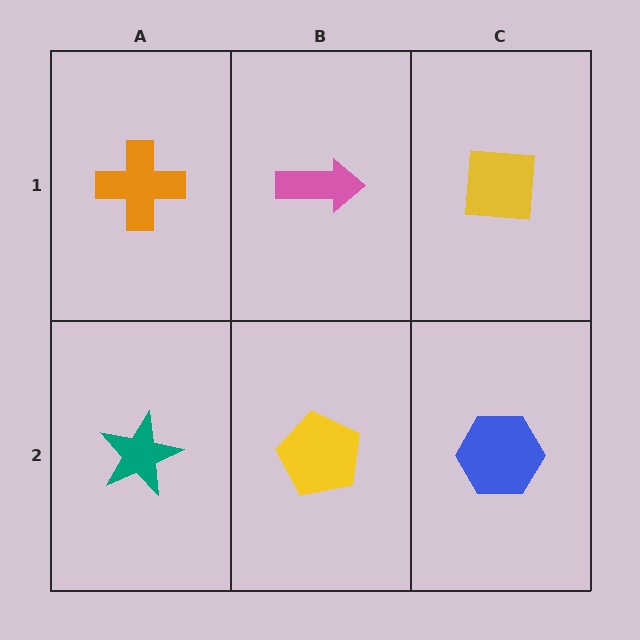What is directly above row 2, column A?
An orange cross.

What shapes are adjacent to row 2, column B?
A pink arrow (row 1, column B), a teal star (row 2, column A), a blue hexagon (row 2, column C).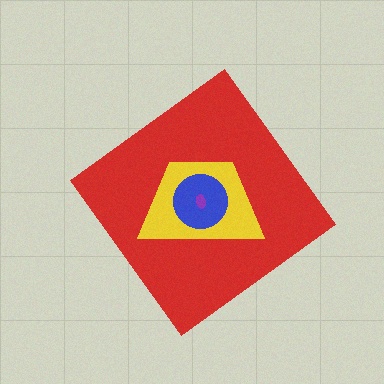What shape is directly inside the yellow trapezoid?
The blue circle.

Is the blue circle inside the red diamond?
Yes.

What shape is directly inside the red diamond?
The yellow trapezoid.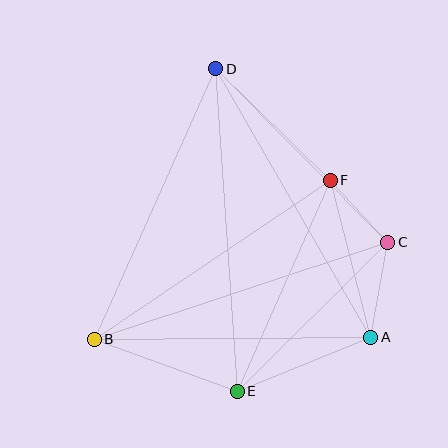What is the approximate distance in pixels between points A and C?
The distance between A and C is approximately 96 pixels.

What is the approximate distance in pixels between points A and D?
The distance between A and D is approximately 310 pixels.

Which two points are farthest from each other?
Points D and E are farthest from each other.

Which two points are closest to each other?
Points C and F are closest to each other.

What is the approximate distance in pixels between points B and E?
The distance between B and E is approximately 152 pixels.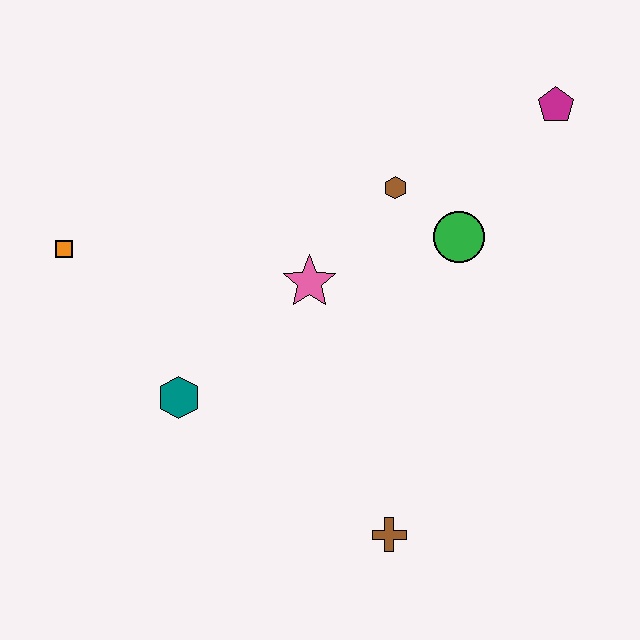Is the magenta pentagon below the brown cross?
No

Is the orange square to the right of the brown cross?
No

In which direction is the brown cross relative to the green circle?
The brown cross is below the green circle.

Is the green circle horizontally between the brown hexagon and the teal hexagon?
No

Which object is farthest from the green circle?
The orange square is farthest from the green circle.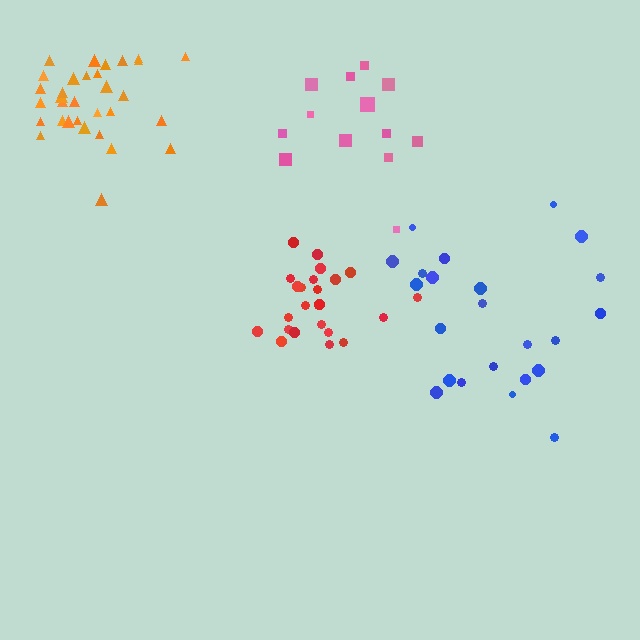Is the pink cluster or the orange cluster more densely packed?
Orange.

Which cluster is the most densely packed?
Orange.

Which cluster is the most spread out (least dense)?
Blue.